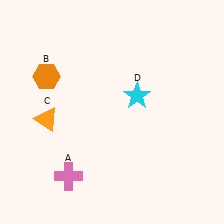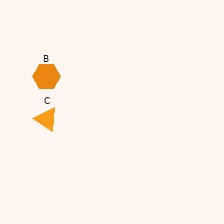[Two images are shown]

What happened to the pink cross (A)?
The pink cross (A) was removed in Image 2. It was in the bottom-left area of Image 1.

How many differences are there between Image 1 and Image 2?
There are 2 differences between the two images.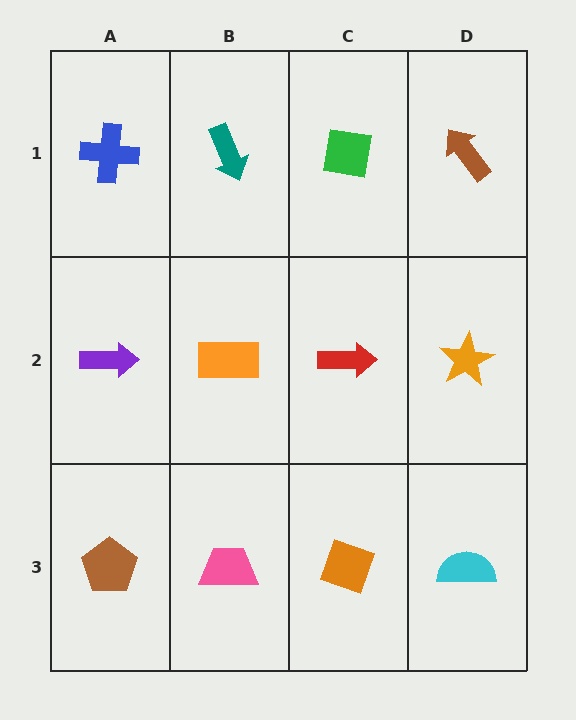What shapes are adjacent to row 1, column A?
A purple arrow (row 2, column A), a teal arrow (row 1, column B).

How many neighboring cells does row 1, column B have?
3.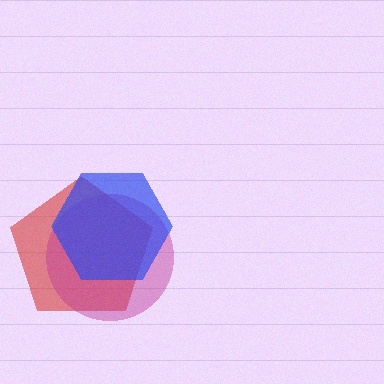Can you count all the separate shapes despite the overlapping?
Yes, there are 3 separate shapes.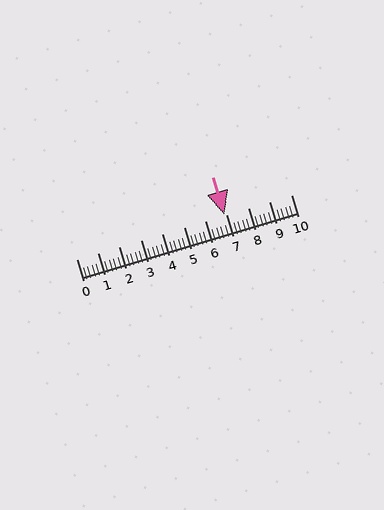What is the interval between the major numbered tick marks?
The major tick marks are spaced 1 units apart.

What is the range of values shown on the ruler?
The ruler shows values from 0 to 10.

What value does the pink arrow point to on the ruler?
The pink arrow points to approximately 6.9.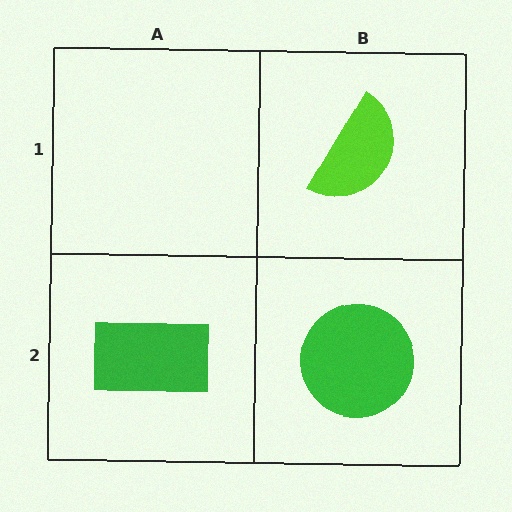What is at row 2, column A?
A green rectangle.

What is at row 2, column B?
A green circle.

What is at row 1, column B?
A lime semicircle.